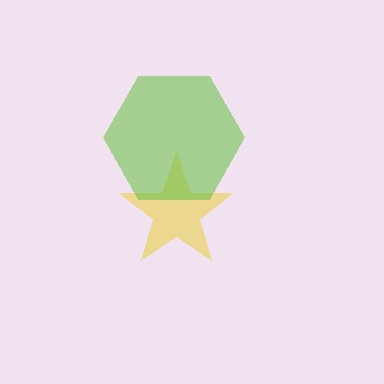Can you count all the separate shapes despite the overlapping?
Yes, there are 2 separate shapes.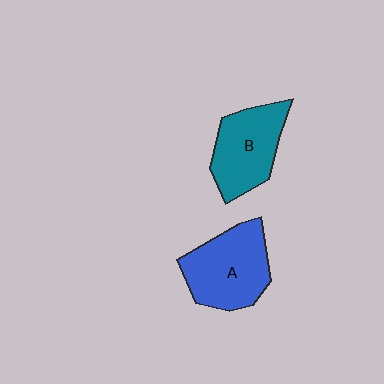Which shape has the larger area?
Shape A (blue).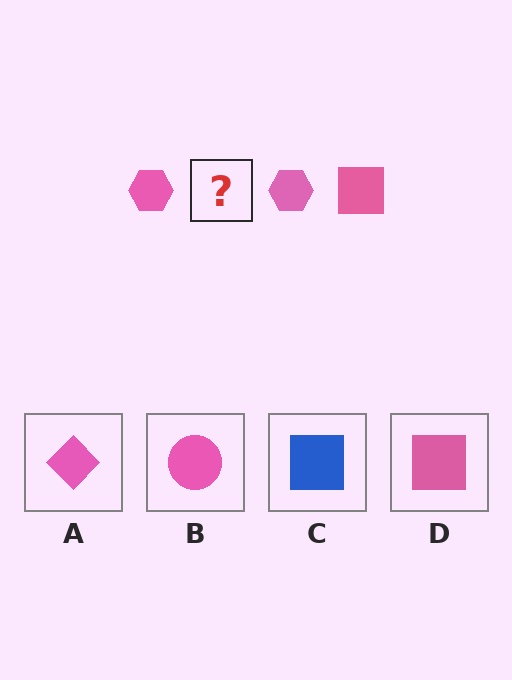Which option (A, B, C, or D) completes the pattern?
D.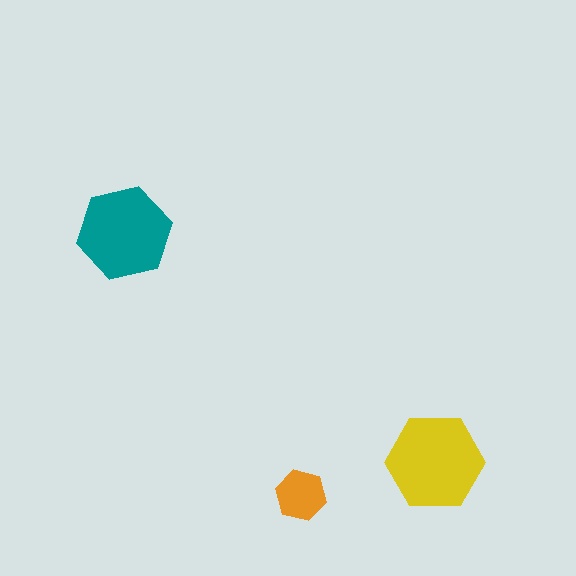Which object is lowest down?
The orange hexagon is bottommost.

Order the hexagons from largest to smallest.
the yellow one, the teal one, the orange one.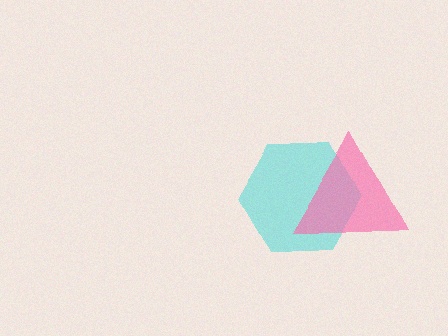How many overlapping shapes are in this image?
There are 2 overlapping shapes in the image.